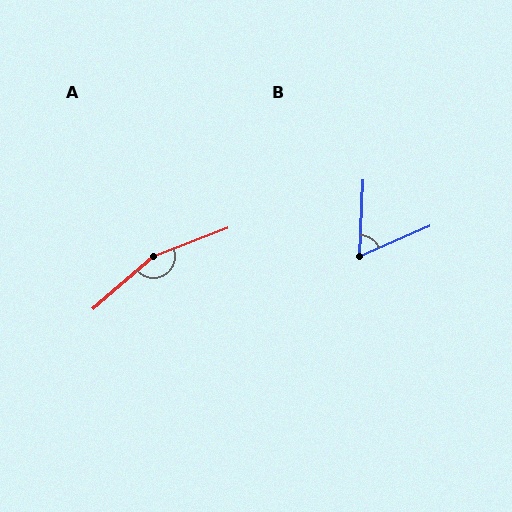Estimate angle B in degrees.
Approximately 64 degrees.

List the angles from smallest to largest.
B (64°), A (160°).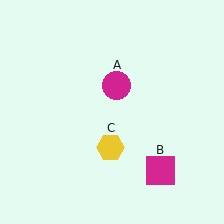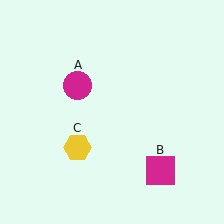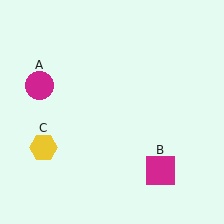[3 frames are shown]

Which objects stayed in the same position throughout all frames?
Magenta square (object B) remained stationary.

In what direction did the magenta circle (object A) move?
The magenta circle (object A) moved left.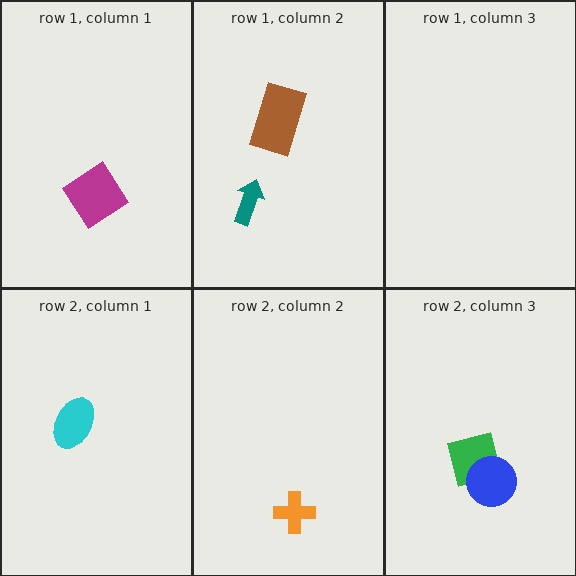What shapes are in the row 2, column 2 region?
The orange cross.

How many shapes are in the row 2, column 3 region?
2.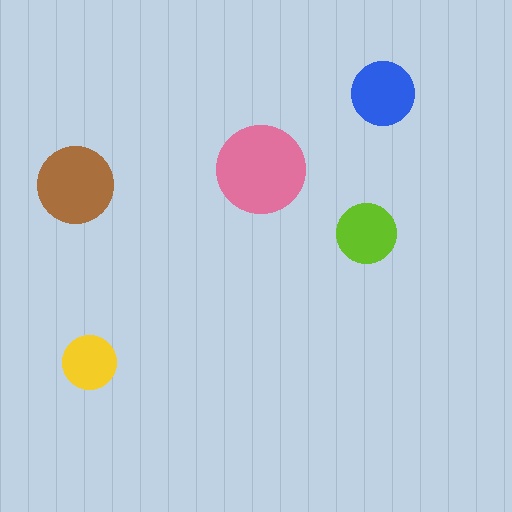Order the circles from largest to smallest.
the pink one, the brown one, the blue one, the lime one, the yellow one.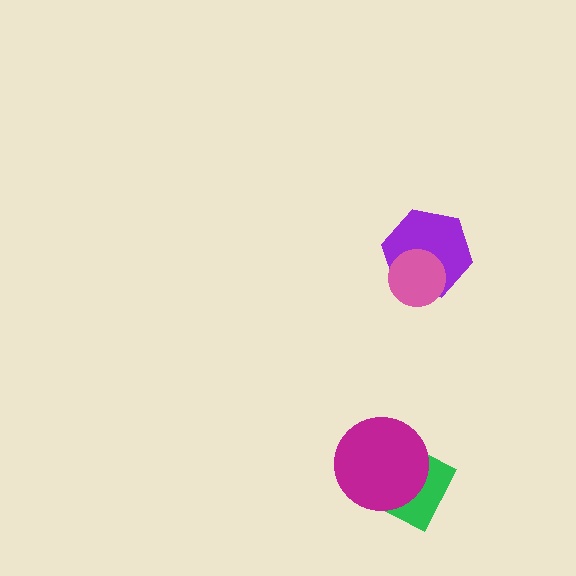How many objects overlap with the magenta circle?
1 object overlaps with the magenta circle.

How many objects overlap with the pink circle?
1 object overlaps with the pink circle.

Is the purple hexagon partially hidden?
Yes, it is partially covered by another shape.